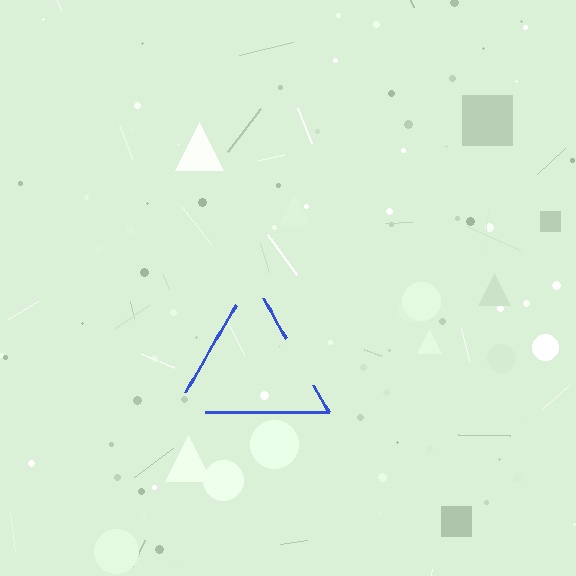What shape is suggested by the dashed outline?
The dashed outline suggests a triangle.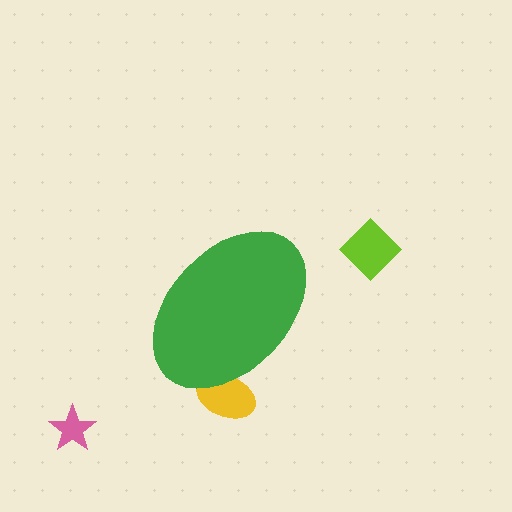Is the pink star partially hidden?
No, the pink star is fully visible.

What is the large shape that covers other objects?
A green ellipse.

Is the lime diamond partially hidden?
No, the lime diamond is fully visible.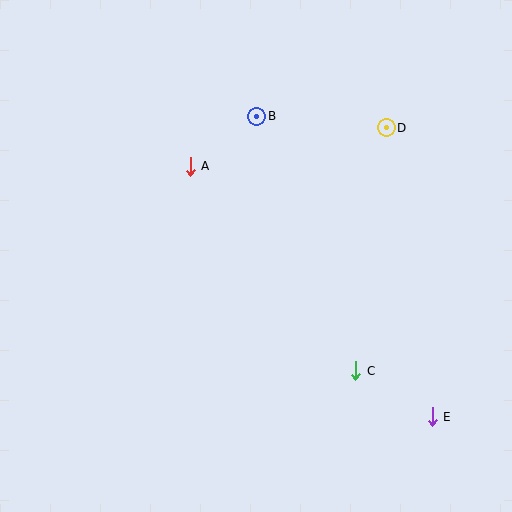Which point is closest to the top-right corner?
Point D is closest to the top-right corner.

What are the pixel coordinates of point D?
Point D is at (386, 128).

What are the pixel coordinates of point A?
Point A is at (190, 166).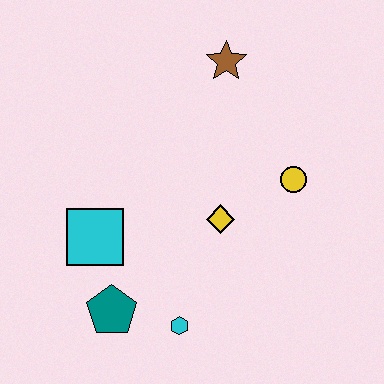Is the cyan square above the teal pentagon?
Yes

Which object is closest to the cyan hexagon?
The teal pentagon is closest to the cyan hexagon.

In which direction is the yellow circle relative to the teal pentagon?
The yellow circle is to the right of the teal pentagon.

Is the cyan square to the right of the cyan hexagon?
No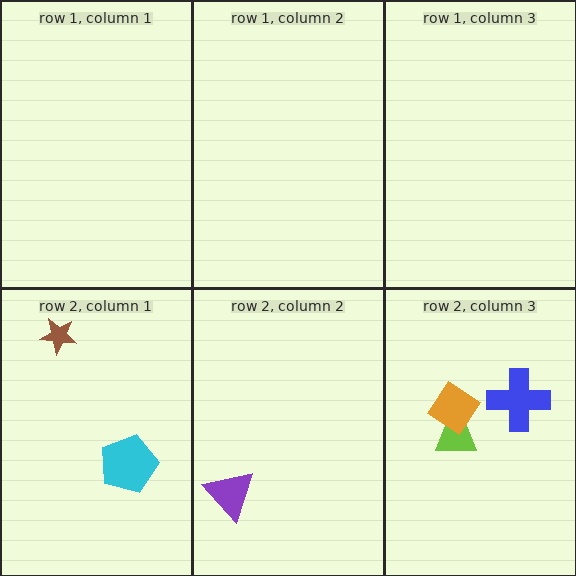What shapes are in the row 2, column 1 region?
The brown star, the cyan pentagon.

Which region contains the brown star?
The row 2, column 1 region.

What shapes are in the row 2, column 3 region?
The lime trapezoid, the orange diamond, the blue cross.